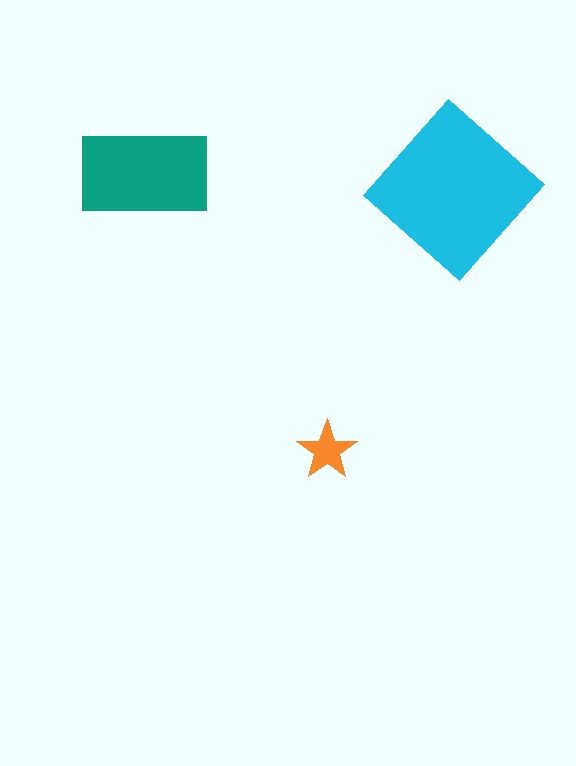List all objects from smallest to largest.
The orange star, the teal rectangle, the cyan diamond.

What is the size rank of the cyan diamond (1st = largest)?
1st.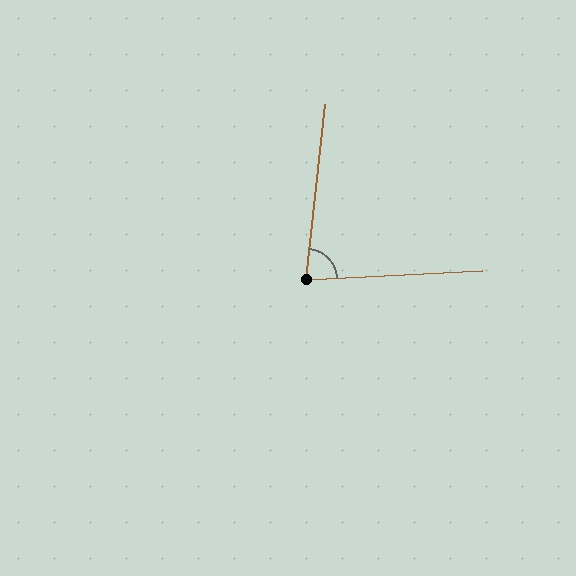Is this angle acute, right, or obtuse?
It is acute.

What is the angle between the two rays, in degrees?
Approximately 81 degrees.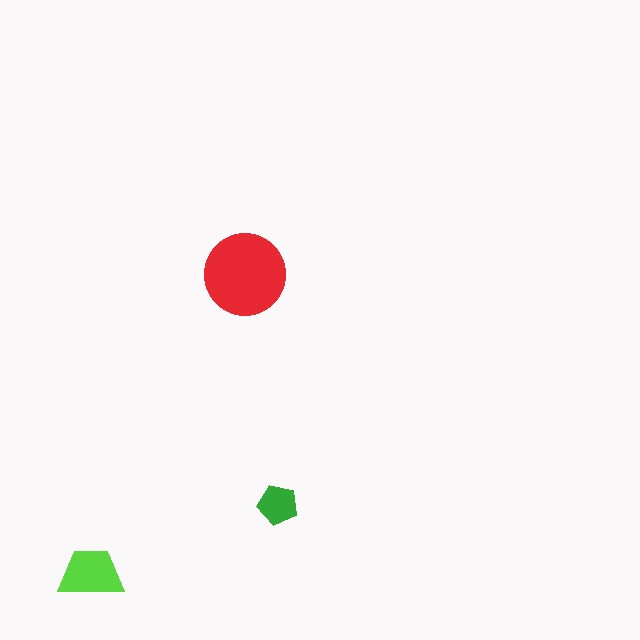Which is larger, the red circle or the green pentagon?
The red circle.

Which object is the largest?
The red circle.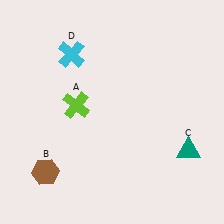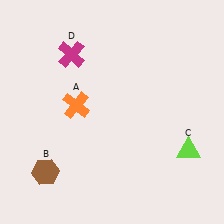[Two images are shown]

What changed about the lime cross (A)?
In Image 1, A is lime. In Image 2, it changed to orange.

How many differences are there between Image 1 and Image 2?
There are 3 differences between the two images.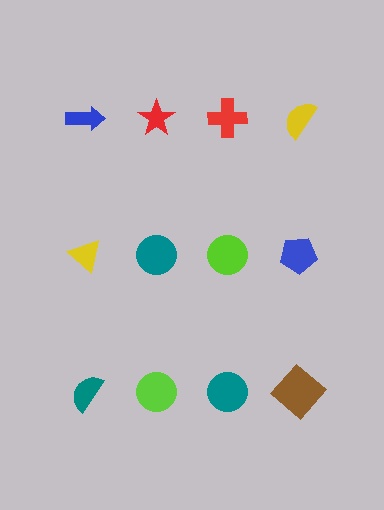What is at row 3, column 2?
A lime circle.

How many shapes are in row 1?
4 shapes.